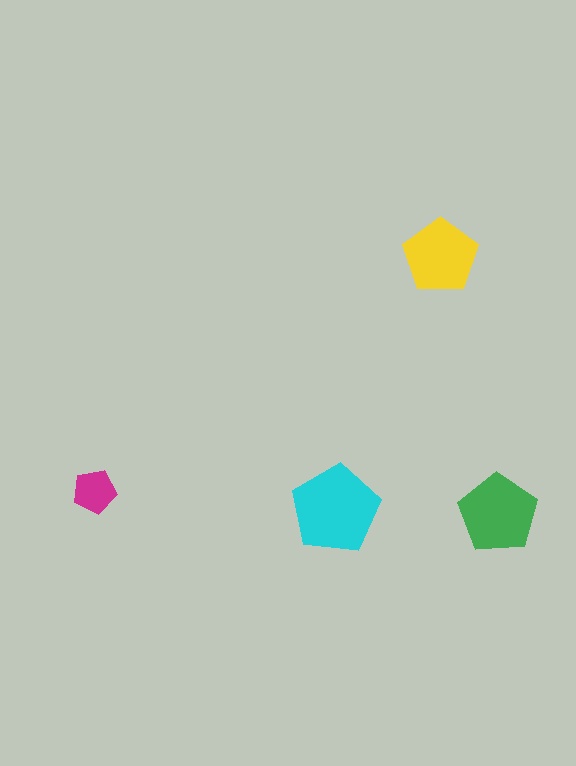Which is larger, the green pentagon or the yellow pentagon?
The green one.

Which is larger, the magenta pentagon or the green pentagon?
The green one.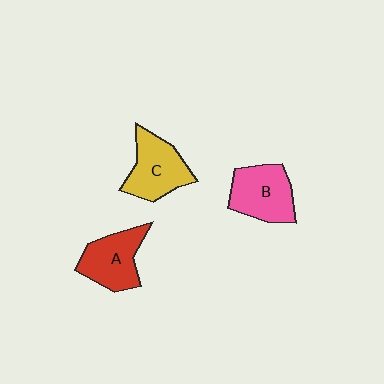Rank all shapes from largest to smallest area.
From largest to smallest: B (pink), C (yellow), A (red).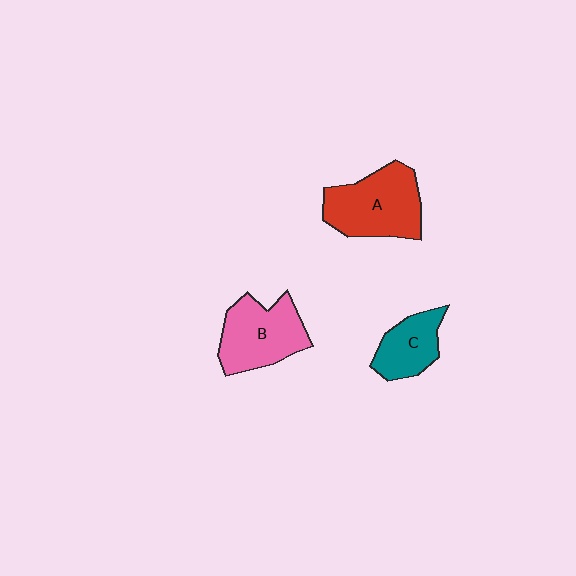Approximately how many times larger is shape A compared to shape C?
Approximately 1.7 times.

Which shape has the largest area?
Shape A (red).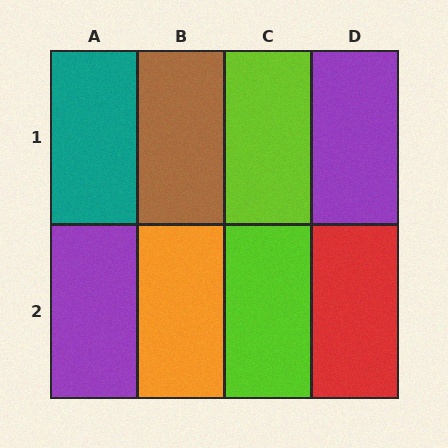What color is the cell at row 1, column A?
Teal.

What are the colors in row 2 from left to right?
Purple, orange, lime, red.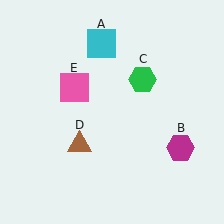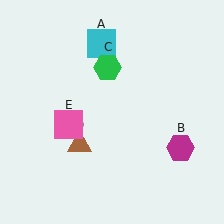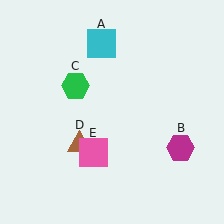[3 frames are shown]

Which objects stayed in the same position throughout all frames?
Cyan square (object A) and magenta hexagon (object B) and brown triangle (object D) remained stationary.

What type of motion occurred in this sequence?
The green hexagon (object C), pink square (object E) rotated counterclockwise around the center of the scene.